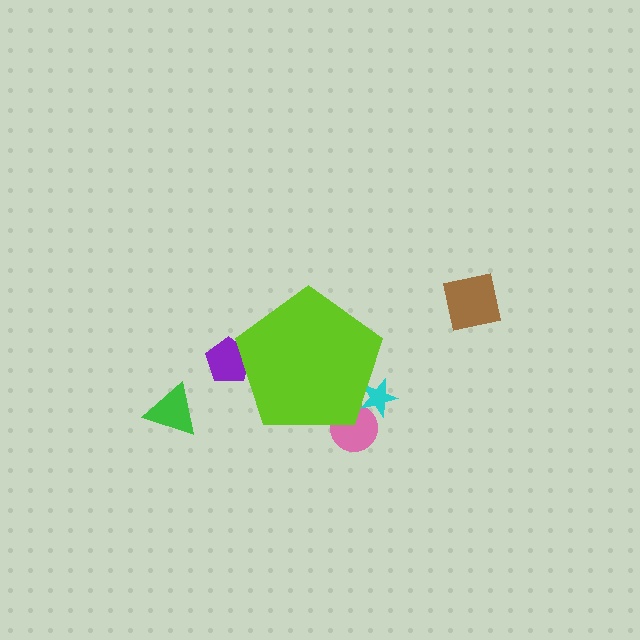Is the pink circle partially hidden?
Yes, the pink circle is partially hidden behind the lime pentagon.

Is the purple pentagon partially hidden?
Yes, the purple pentagon is partially hidden behind the lime pentagon.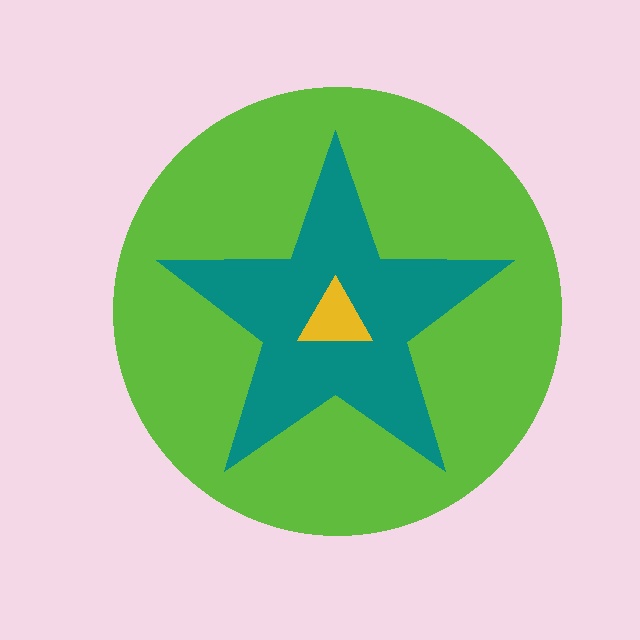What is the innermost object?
The yellow triangle.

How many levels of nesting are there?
3.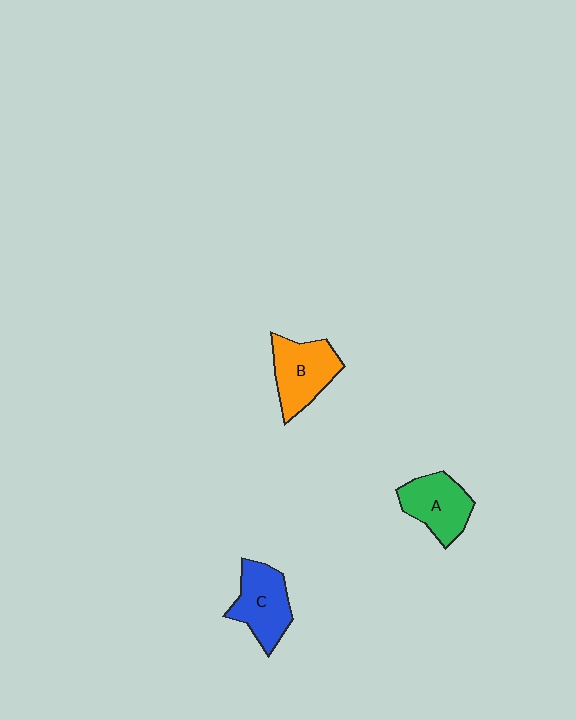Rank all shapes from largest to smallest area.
From largest to smallest: B (orange), C (blue), A (green).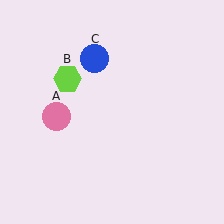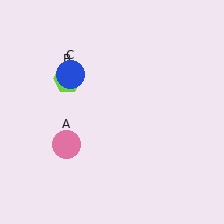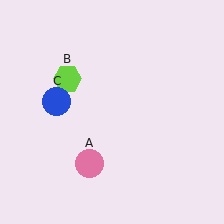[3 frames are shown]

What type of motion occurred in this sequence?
The pink circle (object A), blue circle (object C) rotated counterclockwise around the center of the scene.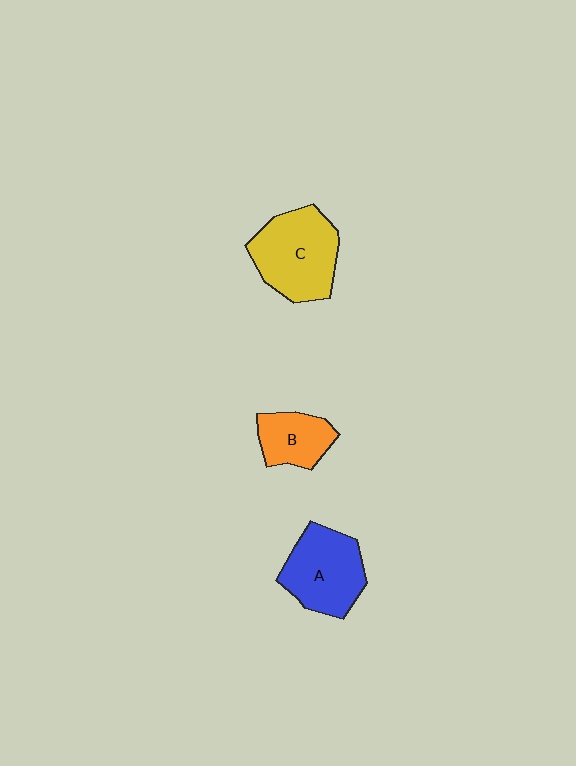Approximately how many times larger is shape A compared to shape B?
Approximately 1.6 times.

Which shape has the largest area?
Shape C (yellow).